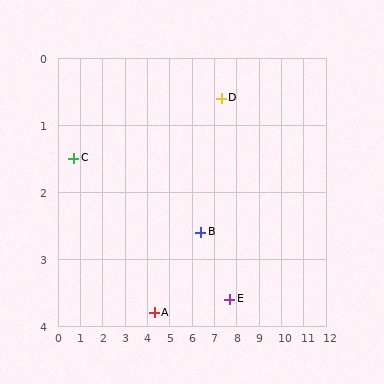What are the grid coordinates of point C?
Point C is at approximately (0.7, 1.5).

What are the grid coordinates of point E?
Point E is at approximately (7.7, 3.6).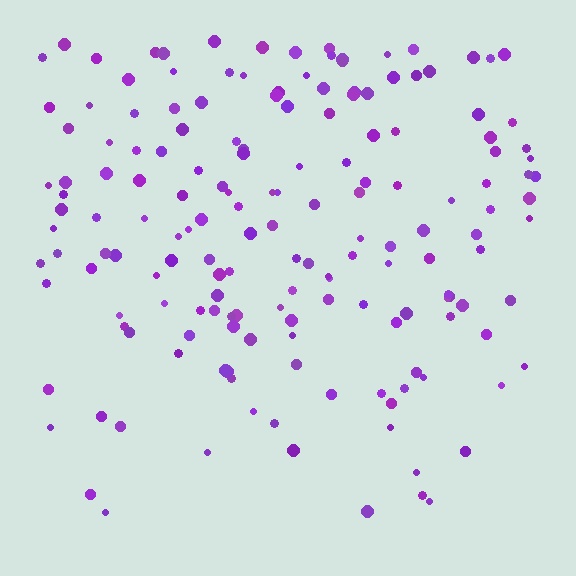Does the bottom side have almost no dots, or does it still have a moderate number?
Still a moderate number, just noticeably fewer than the top.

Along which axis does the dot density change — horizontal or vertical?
Vertical.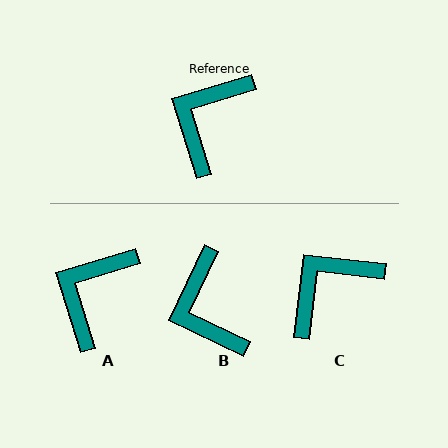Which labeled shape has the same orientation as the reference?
A.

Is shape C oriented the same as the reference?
No, it is off by about 24 degrees.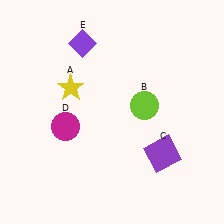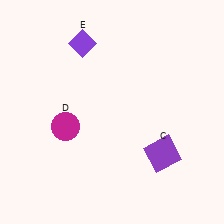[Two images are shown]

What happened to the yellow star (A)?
The yellow star (A) was removed in Image 2. It was in the top-left area of Image 1.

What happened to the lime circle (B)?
The lime circle (B) was removed in Image 2. It was in the top-right area of Image 1.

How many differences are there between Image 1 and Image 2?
There are 2 differences between the two images.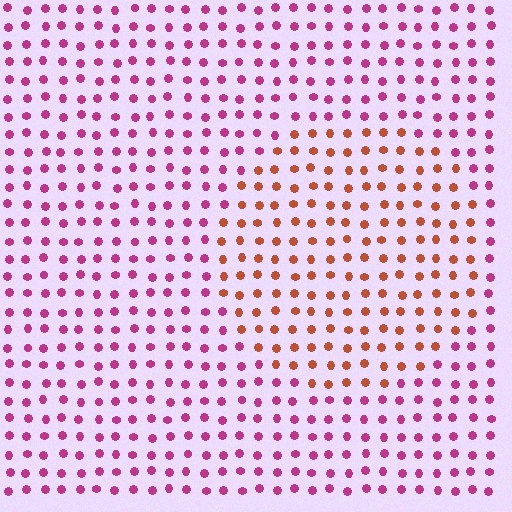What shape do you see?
I see a circle.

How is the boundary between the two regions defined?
The boundary is defined purely by a slight shift in hue (about 49 degrees). Spacing, size, and orientation are identical on both sides.